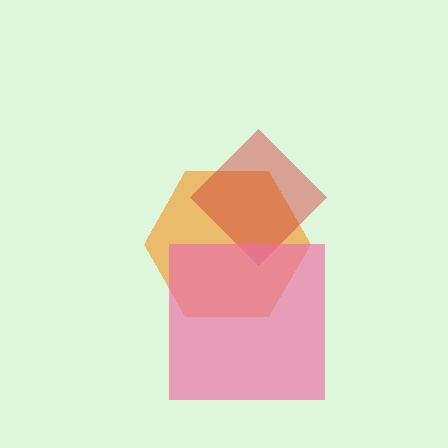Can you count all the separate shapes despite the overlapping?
Yes, there are 3 separate shapes.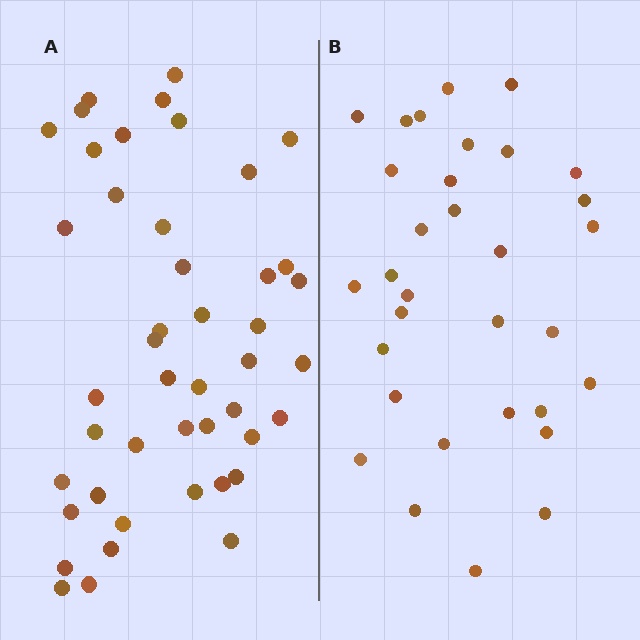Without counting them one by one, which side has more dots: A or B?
Region A (the left region) has more dots.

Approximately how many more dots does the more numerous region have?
Region A has approximately 15 more dots than region B.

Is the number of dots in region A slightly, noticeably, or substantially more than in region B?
Region A has noticeably more, but not dramatically so. The ratio is roughly 1.4 to 1.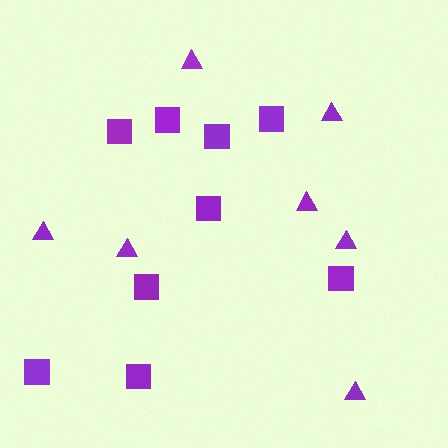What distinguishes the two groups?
There are 2 groups: one group of squares (9) and one group of triangles (7).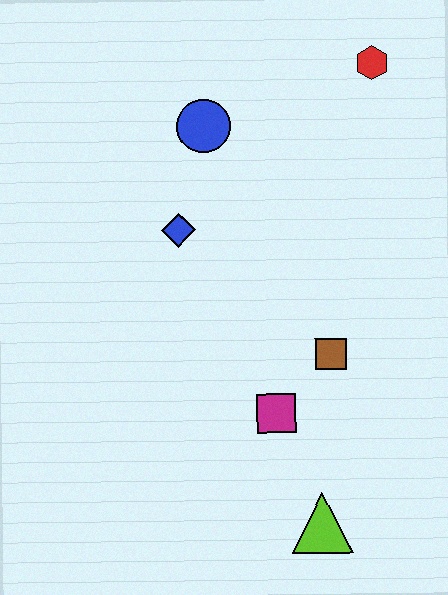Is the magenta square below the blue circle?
Yes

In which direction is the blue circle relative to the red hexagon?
The blue circle is to the left of the red hexagon.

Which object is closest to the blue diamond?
The blue circle is closest to the blue diamond.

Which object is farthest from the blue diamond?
The lime triangle is farthest from the blue diamond.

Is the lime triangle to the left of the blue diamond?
No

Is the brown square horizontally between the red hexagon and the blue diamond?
Yes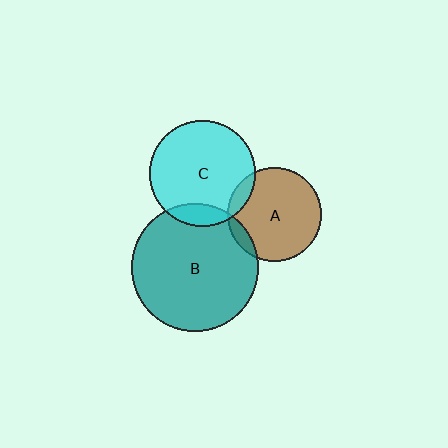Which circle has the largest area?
Circle B (teal).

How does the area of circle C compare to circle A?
Approximately 1.3 times.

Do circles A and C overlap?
Yes.